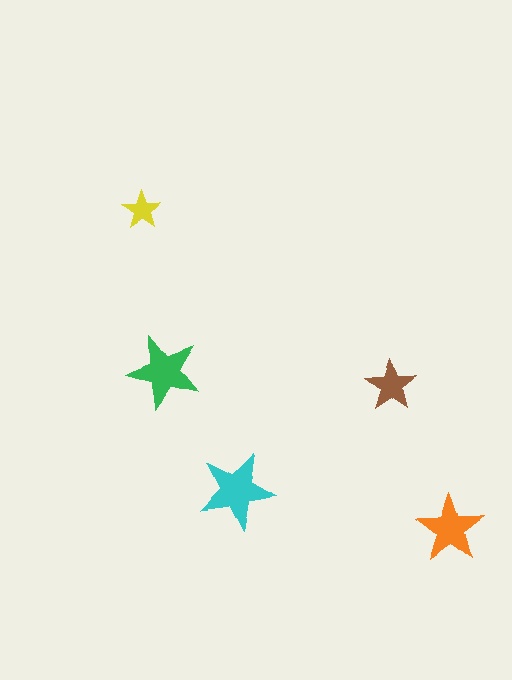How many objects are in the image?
There are 5 objects in the image.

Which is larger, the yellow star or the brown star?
The brown one.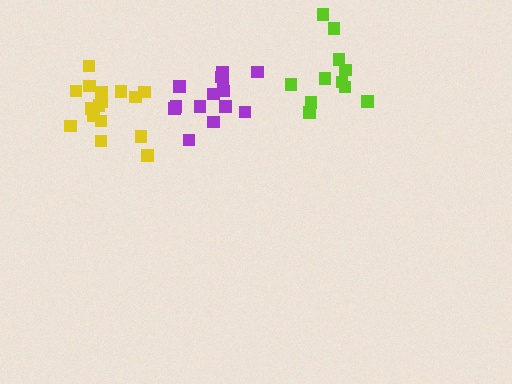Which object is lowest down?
The yellow cluster is bottommost.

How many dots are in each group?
Group 1: 11 dots, Group 2: 17 dots, Group 3: 14 dots (42 total).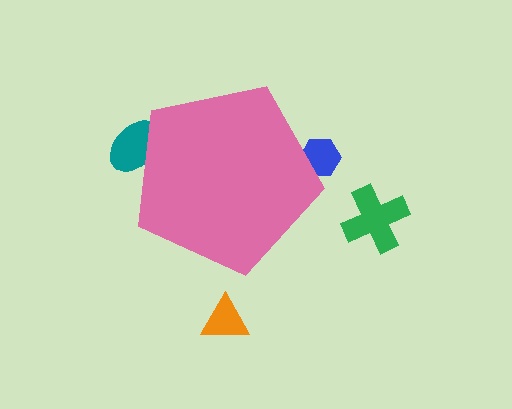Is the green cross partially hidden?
No, the green cross is fully visible.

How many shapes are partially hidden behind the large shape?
2 shapes are partially hidden.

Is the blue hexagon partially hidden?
Yes, the blue hexagon is partially hidden behind the pink pentagon.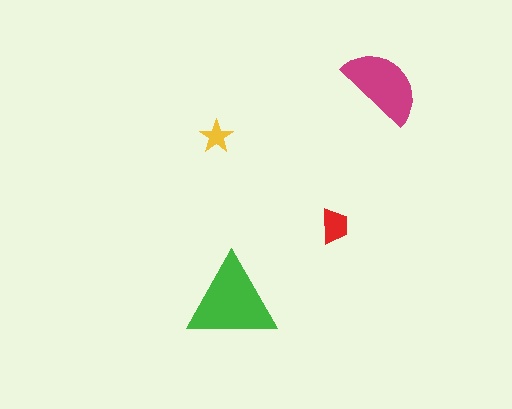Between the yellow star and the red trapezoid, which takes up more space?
The red trapezoid.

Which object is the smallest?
The yellow star.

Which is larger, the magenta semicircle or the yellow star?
The magenta semicircle.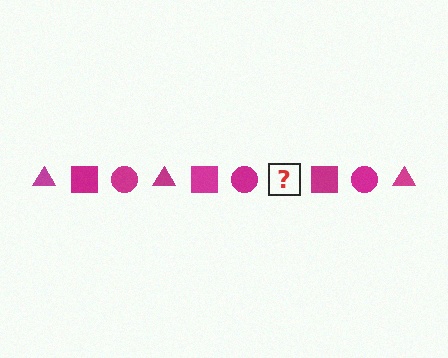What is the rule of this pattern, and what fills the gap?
The rule is that the pattern cycles through triangle, square, circle shapes in magenta. The gap should be filled with a magenta triangle.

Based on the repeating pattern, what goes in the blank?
The blank should be a magenta triangle.